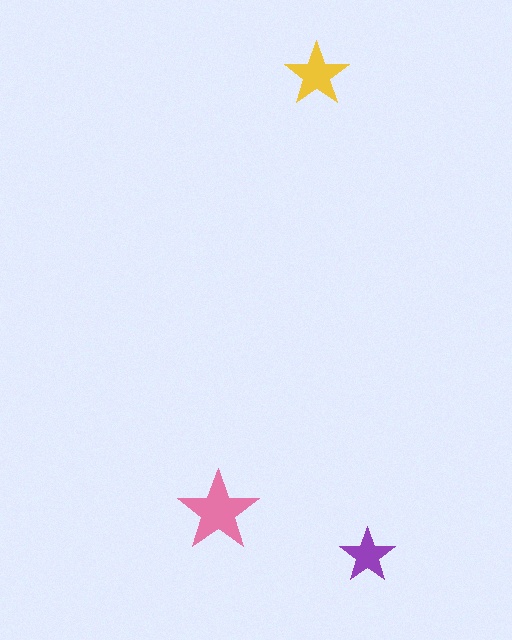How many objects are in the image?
There are 3 objects in the image.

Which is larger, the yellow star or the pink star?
The pink one.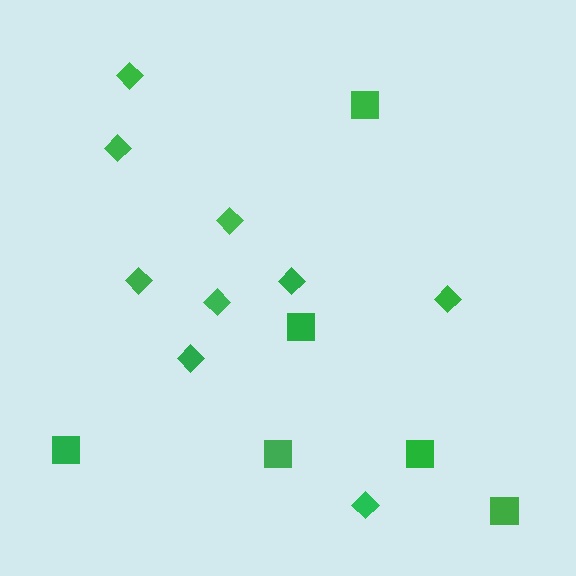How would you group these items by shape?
There are 2 groups: one group of squares (6) and one group of diamonds (9).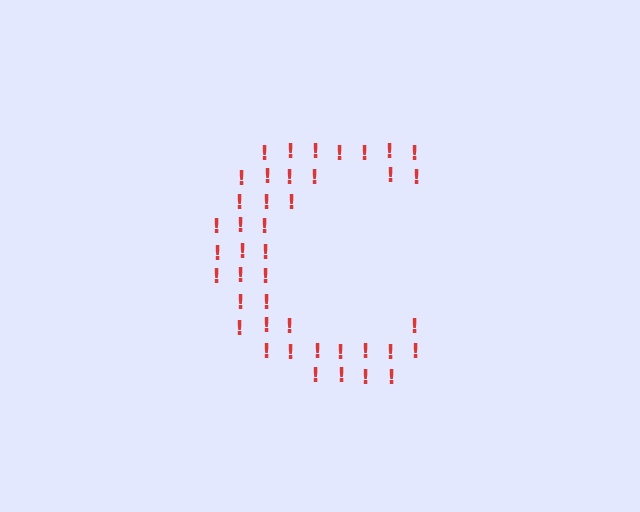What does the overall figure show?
The overall figure shows the letter C.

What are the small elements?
The small elements are exclamation marks.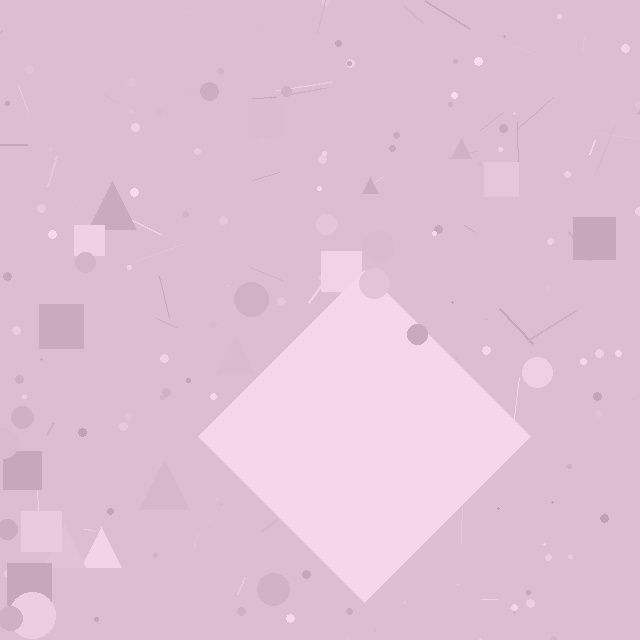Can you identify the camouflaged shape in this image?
The camouflaged shape is a diamond.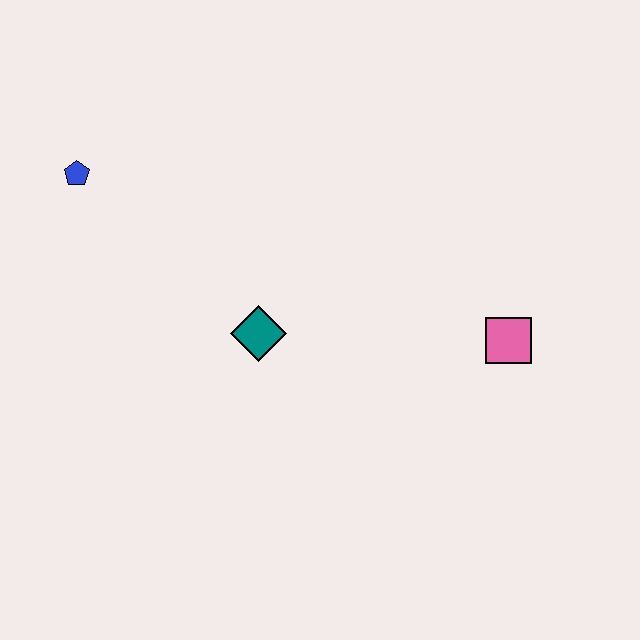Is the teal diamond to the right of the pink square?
No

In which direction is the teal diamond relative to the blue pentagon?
The teal diamond is to the right of the blue pentagon.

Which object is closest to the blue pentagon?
The teal diamond is closest to the blue pentagon.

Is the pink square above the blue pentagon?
No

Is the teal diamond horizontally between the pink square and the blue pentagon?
Yes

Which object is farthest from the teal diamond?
The pink square is farthest from the teal diamond.